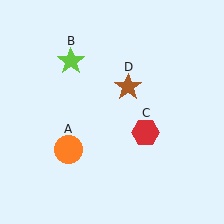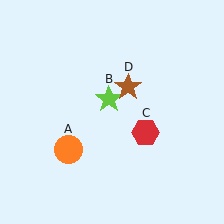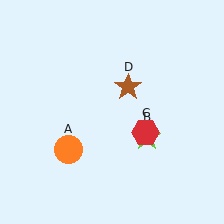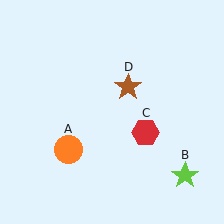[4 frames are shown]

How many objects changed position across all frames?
1 object changed position: lime star (object B).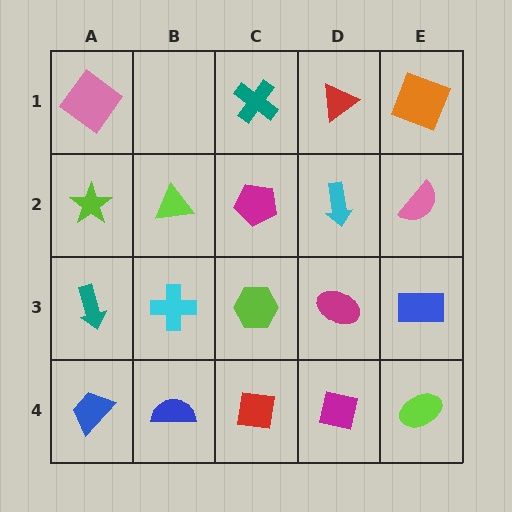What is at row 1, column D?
A red triangle.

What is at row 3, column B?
A cyan cross.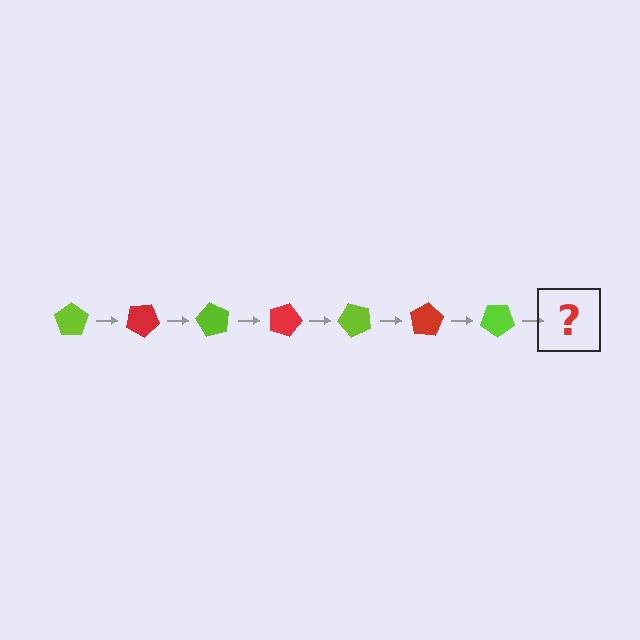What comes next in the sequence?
The next element should be a red pentagon, rotated 210 degrees from the start.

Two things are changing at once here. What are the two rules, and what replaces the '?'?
The two rules are that it rotates 30 degrees each step and the color cycles through lime and red. The '?' should be a red pentagon, rotated 210 degrees from the start.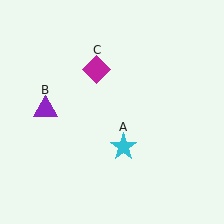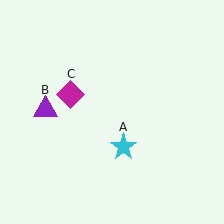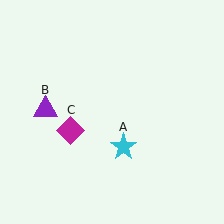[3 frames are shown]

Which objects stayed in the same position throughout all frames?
Cyan star (object A) and purple triangle (object B) remained stationary.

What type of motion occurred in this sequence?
The magenta diamond (object C) rotated counterclockwise around the center of the scene.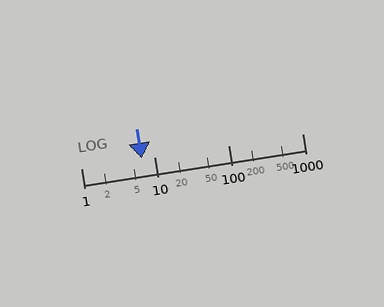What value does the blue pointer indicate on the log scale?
The pointer indicates approximately 6.7.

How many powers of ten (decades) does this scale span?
The scale spans 3 decades, from 1 to 1000.